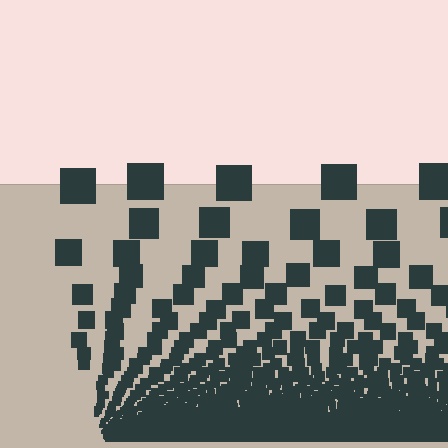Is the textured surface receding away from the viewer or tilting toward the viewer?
The surface appears to tilt toward the viewer. Texture elements get larger and sparser toward the top.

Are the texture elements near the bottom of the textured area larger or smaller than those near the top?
Smaller. The gradient is inverted — elements near the bottom are smaller and denser.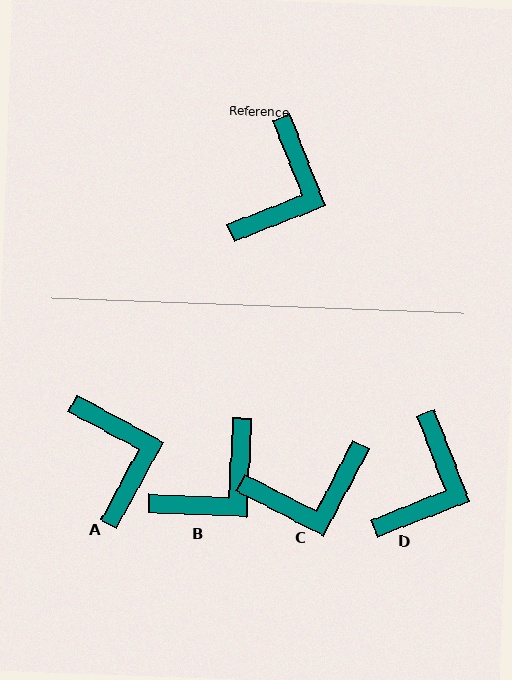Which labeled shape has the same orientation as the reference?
D.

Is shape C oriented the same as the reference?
No, it is off by about 49 degrees.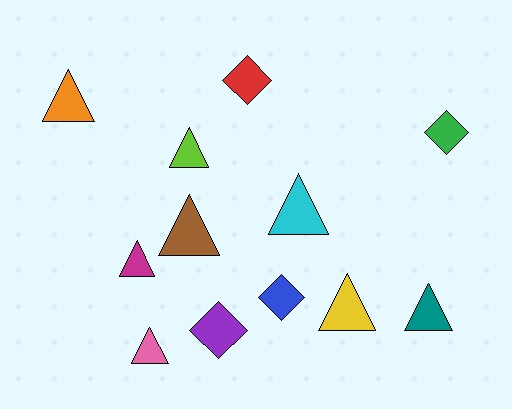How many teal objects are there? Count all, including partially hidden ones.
There is 1 teal object.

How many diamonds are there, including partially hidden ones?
There are 4 diamonds.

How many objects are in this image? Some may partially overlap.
There are 12 objects.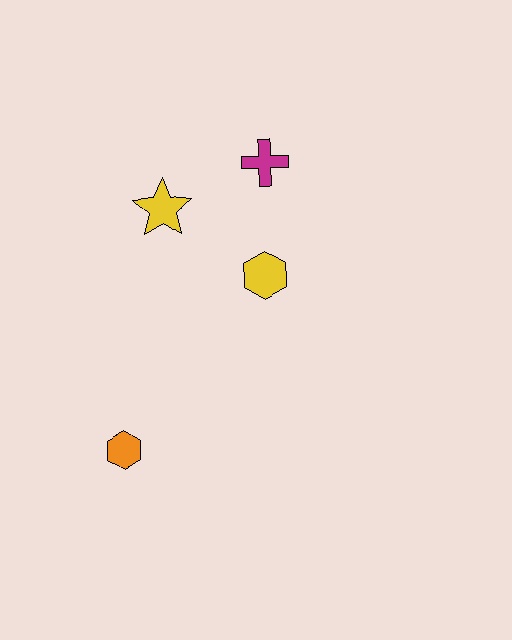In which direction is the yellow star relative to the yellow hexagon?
The yellow star is to the left of the yellow hexagon.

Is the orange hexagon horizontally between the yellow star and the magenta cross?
No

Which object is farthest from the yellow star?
The orange hexagon is farthest from the yellow star.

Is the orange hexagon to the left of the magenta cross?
Yes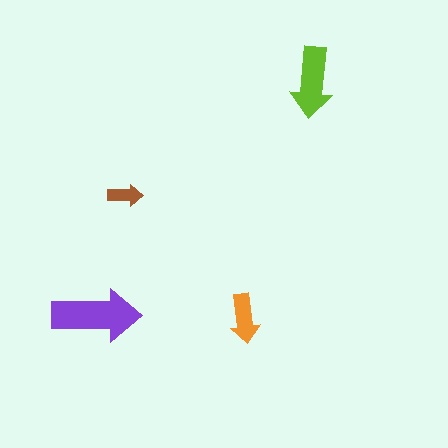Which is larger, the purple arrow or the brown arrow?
The purple one.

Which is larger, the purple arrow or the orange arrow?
The purple one.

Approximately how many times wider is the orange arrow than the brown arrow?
About 1.5 times wider.